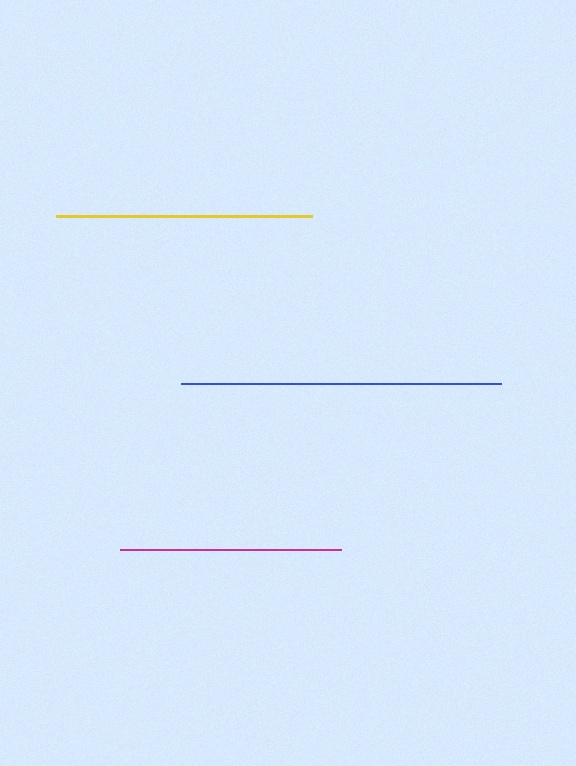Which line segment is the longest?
The blue line is the longest at approximately 320 pixels.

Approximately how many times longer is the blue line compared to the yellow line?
The blue line is approximately 1.3 times the length of the yellow line.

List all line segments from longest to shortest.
From longest to shortest: blue, yellow, magenta.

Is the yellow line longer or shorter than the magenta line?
The yellow line is longer than the magenta line.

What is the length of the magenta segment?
The magenta segment is approximately 221 pixels long.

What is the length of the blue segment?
The blue segment is approximately 320 pixels long.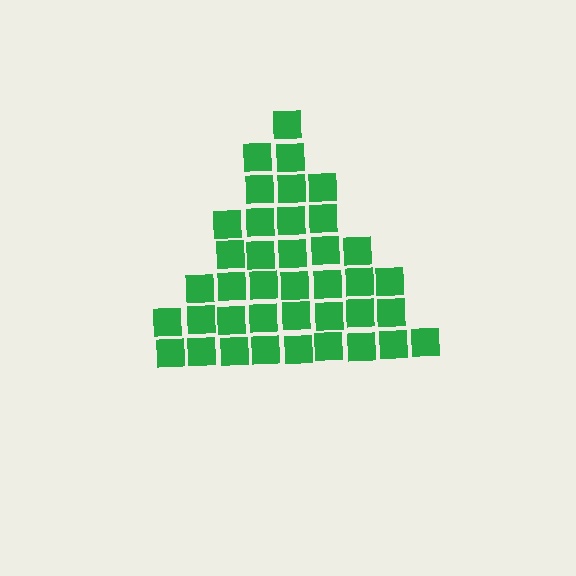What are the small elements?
The small elements are squares.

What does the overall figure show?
The overall figure shows a triangle.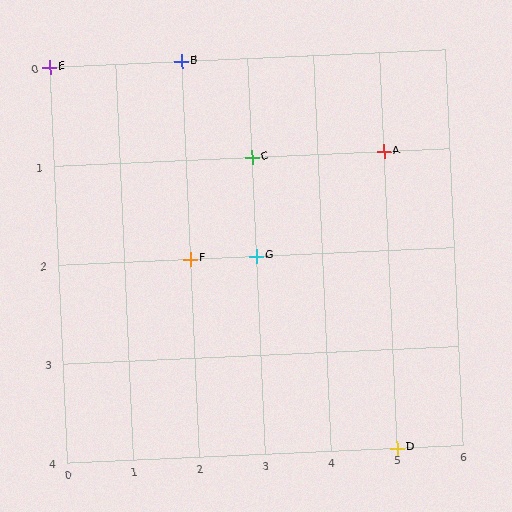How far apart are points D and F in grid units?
Points D and F are 3 columns and 2 rows apart (about 3.6 grid units diagonally).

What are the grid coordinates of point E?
Point E is at grid coordinates (0, 0).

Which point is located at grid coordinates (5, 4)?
Point D is at (5, 4).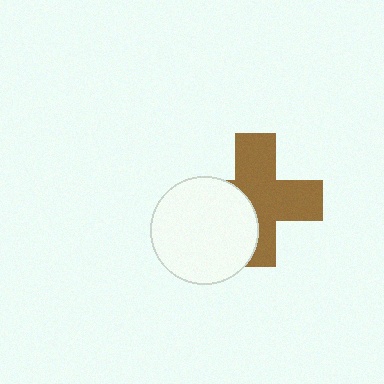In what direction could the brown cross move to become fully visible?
The brown cross could move right. That would shift it out from behind the white circle entirely.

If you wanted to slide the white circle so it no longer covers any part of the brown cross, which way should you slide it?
Slide it left — that is the most direct way to separate the two shapes.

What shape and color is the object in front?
The object in front is a white circle.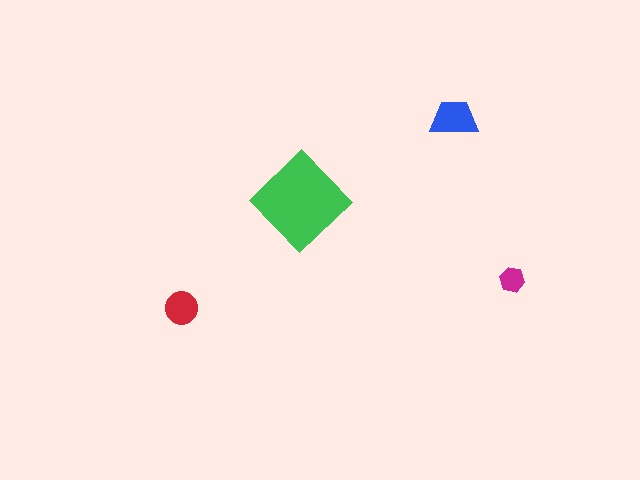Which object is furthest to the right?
The magenta hexagon is rightmost.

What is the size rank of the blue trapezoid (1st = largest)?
2nd.